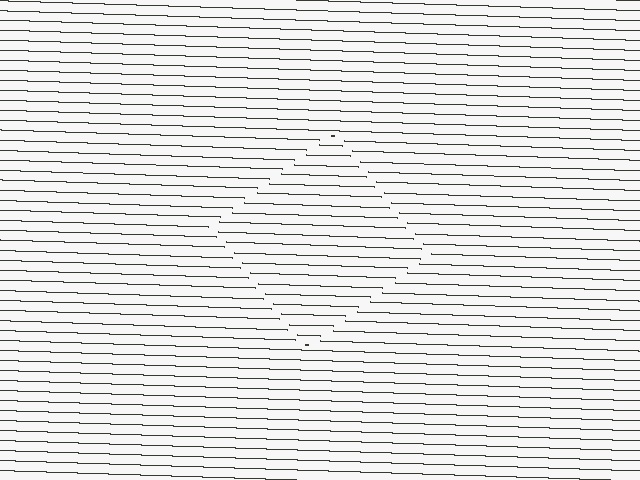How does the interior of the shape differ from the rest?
The interior of the shape contains the same grating, shifted by half a period — the contour is defined by the phase discontinuity where line-ends from the inner and outer gratings abut.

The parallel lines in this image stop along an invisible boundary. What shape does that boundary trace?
An illusory square. The interior of the shape contains the same grating, shifted by half a period — the contour is defined by the phase discontinuity where line-ends from the inner and outer gratings abut.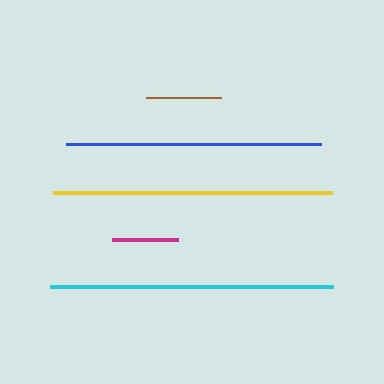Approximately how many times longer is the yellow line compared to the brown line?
The yellow line is approximately 3.7 times the length of the brown line.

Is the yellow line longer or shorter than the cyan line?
The cyan line is longer than the yellow line.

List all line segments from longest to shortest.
From longest to shortest: cyan, yellow, blue, brown, magenta.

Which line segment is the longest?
The cyan line is the longest at approximately 284 pixels.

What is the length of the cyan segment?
The cyan segment is approximately 284 pixels long.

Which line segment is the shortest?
The magenta line is the shortest at approximately 66 pixels.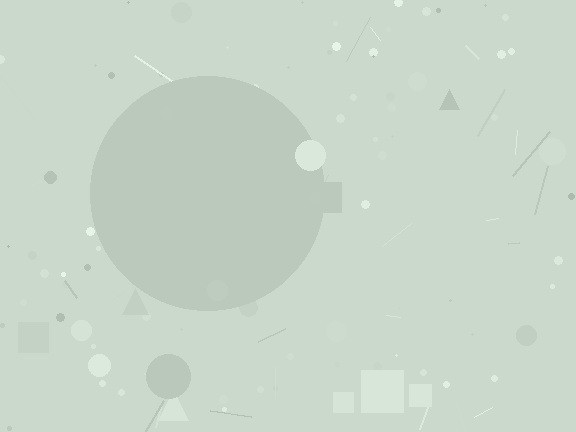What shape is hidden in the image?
A circle is hidden in the image.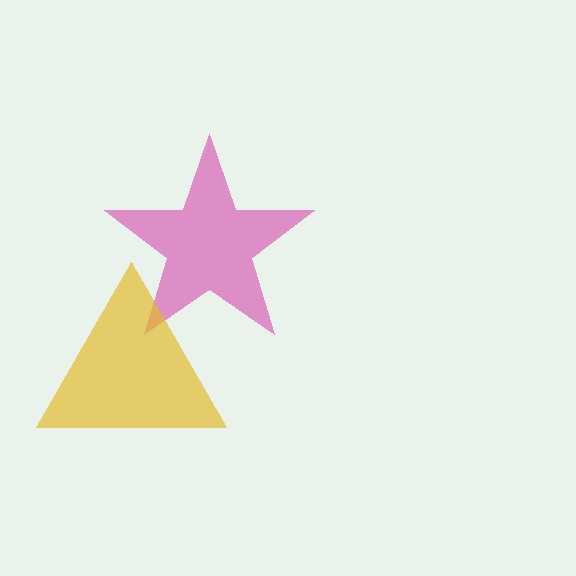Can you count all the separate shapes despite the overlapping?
Yes, there are 2 separate shapes.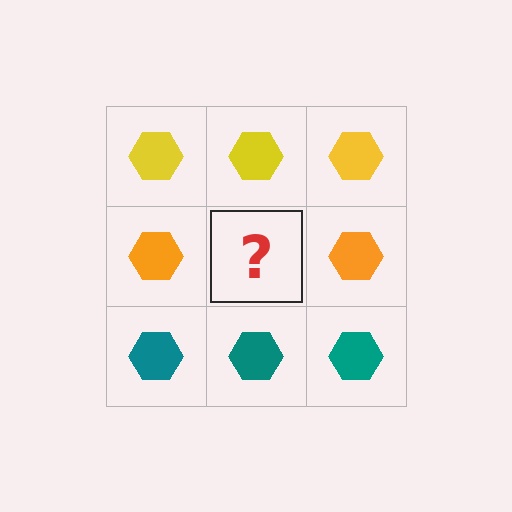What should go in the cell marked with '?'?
The missing cell should contain an orange hexagon.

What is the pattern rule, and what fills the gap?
The rule is that each row has a consistent color. The gap should be filled with an orange hexagon.